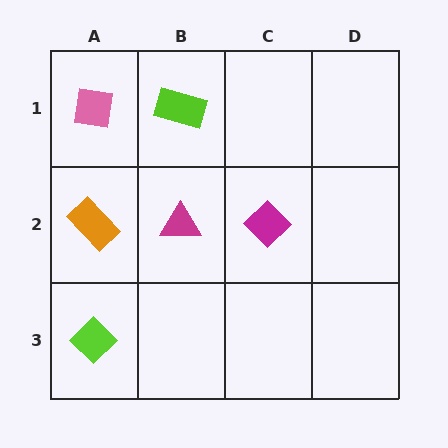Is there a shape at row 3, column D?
No, that cell is empty.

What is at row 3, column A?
A lime diamond.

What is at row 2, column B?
A magenta triangle.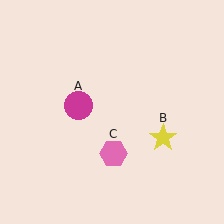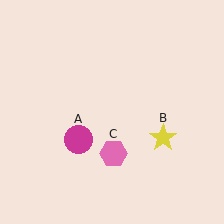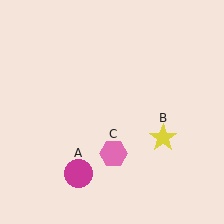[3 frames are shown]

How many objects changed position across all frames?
1 object changed position: magenta circle (object A).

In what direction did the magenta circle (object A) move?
The magenta circle (object A) moved down.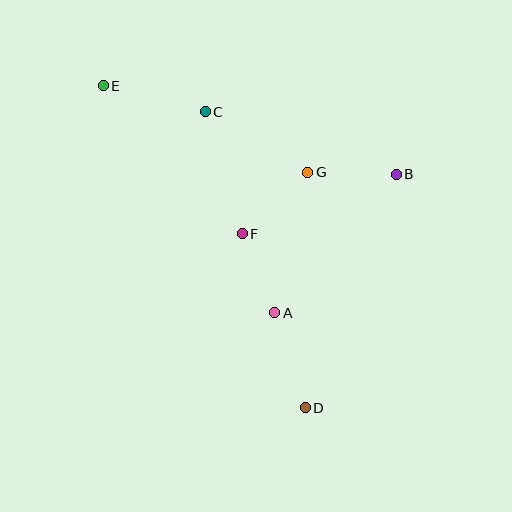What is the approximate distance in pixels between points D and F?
The distance between D and F is approximately 185 pixels.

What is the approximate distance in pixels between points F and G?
The distance between F and G is approximately 90 pixels.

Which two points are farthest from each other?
Points D and E are farthest from each other.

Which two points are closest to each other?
Points A and F are closest to each other.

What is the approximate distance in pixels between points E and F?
The distance between E and F is approximately 203 pixels.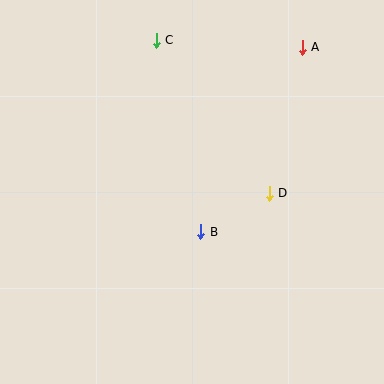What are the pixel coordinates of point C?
Point C is at (156, 40).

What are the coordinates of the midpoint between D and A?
The midpoint between D and A is at (286, 120).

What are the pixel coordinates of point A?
Point A is at (302, 47).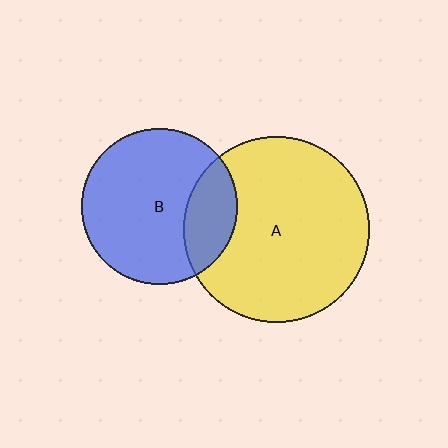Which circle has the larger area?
Circle A (yellow).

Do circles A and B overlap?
Yes.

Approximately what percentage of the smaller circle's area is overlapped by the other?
Approximately 20%.